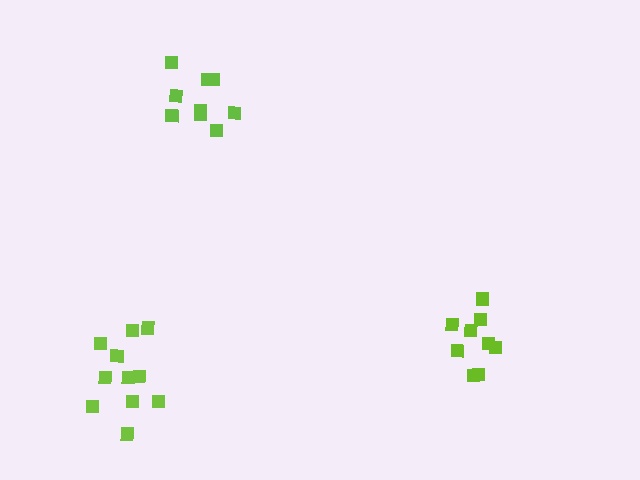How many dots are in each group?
Group 1: 9 dots, Group 2: 11 dots, Group 3: 9 dots (29 total).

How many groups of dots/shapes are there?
There are 3 groups.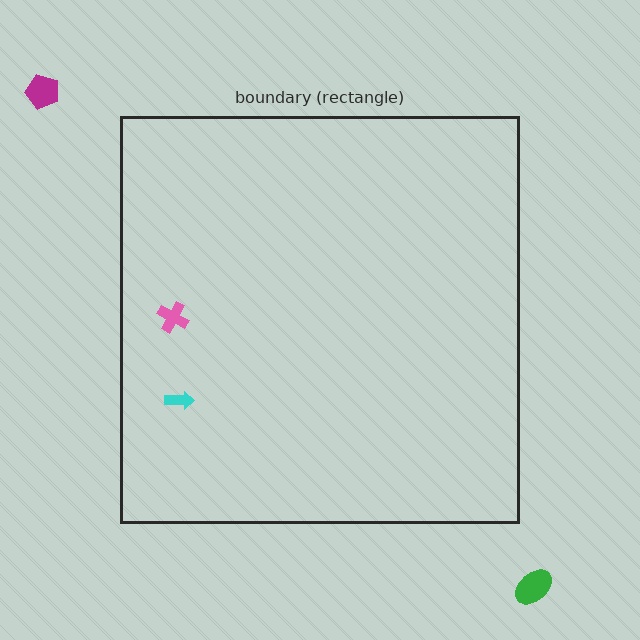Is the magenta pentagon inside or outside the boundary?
Outside.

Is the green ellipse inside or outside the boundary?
Outside.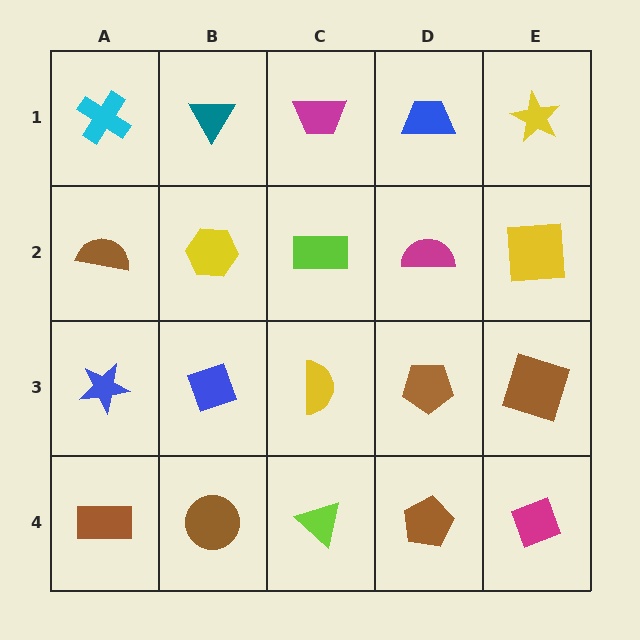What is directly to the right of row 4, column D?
A magenta diamond.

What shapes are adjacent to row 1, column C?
A lime rectangle (row 2, column C), a teal triangle (row 1, column B), a blue trapezoid (row 1, column D).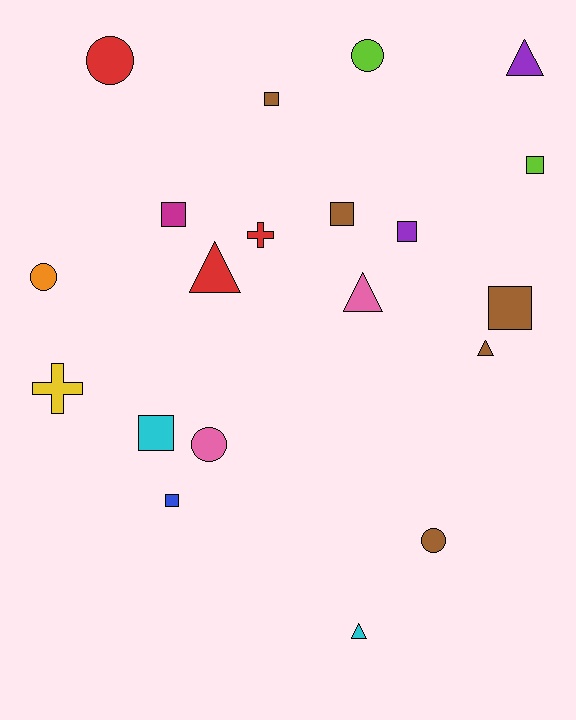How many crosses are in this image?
There are 2 crosses.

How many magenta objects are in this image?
There is 1 magenta object.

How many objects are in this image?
There are 20 objects.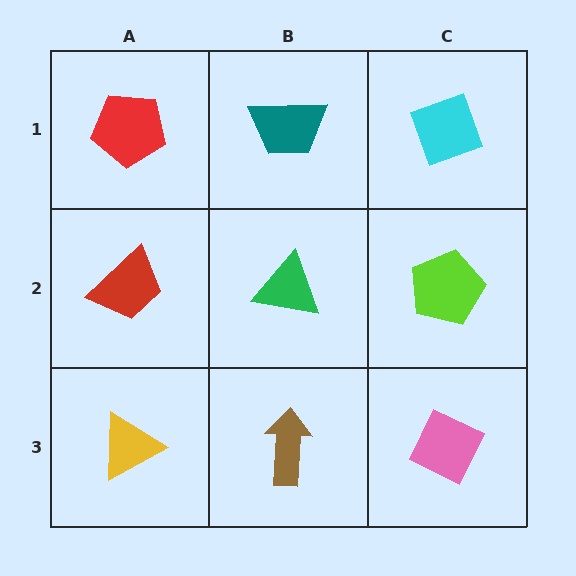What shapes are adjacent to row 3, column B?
A green triangle (row 2, column B), a yellow triangle (row 3, column A), a pink diamond (row 3, column C).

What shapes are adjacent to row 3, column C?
A lime pentagon (row 2, column C), a brown arrow (row 3, column B).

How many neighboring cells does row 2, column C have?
3.